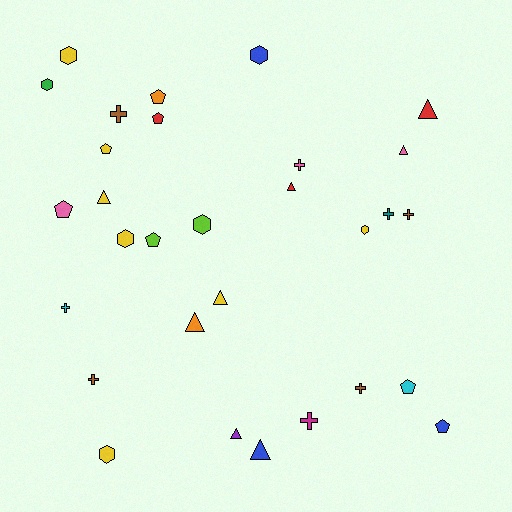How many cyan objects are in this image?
There are 2 cyan objects.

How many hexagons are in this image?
There are 7 hexagons.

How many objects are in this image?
There are 30 objects.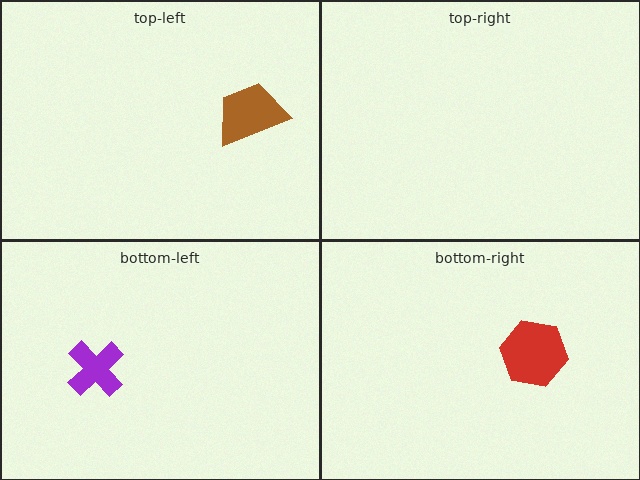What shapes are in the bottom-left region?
The purple cross.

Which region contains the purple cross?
The bottom-left region.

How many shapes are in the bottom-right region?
1.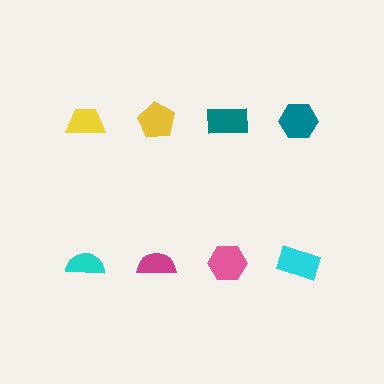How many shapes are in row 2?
4 shapes.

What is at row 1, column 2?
A yellow pentagon.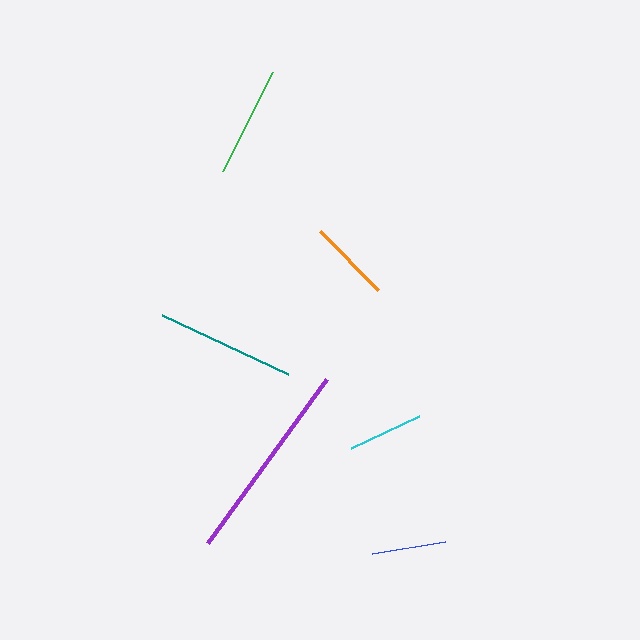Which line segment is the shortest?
The blue line is the shortest at approximately 74 pixels.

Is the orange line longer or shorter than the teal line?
The teal line is longer than the orange line.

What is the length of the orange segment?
The orange segment is approximately 83 pixels long.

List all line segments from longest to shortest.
From longest to shortest: purple, teal, green, orange, cyan, blue.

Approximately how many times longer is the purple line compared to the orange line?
The purple line is approximately 2.4 times the length of the orange line.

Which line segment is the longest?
The purple line is the longest at approximately 203 pixels.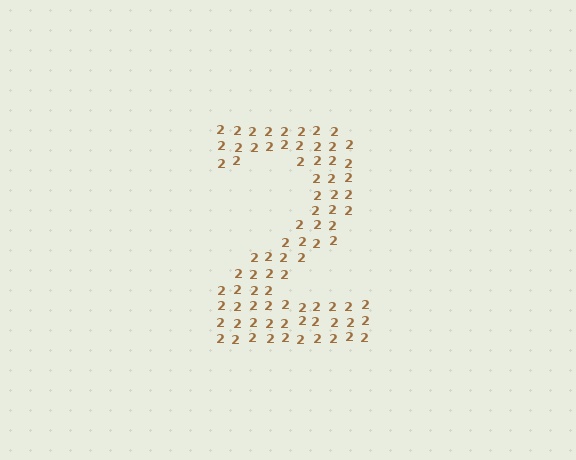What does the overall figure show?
The overall figure shows the digit 2.